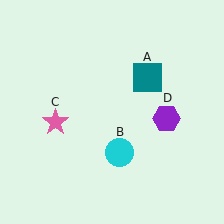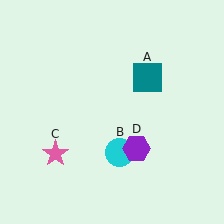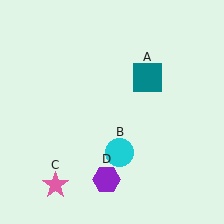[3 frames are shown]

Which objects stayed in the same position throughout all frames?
Teal square (object A) and cyan circle (object B) remained stationary.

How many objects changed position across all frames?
2 objects changed position: pink star (object C), purple hexagon (object D).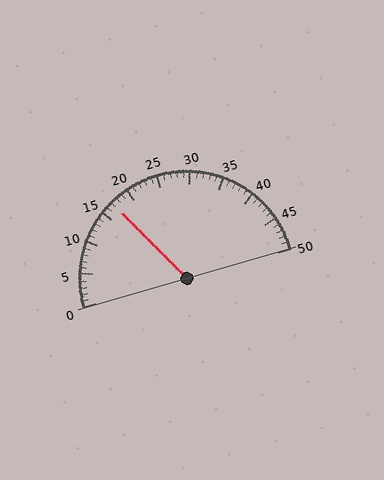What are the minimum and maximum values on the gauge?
The gauge ranges from 0 to 50.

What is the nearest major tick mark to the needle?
The nearest major tick mark is 15.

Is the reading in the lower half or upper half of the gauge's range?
The reading is in the lower half of the range (0 to 50).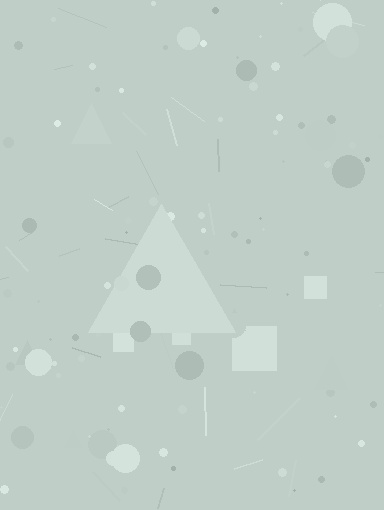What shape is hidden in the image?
A triangle is hidden in the image.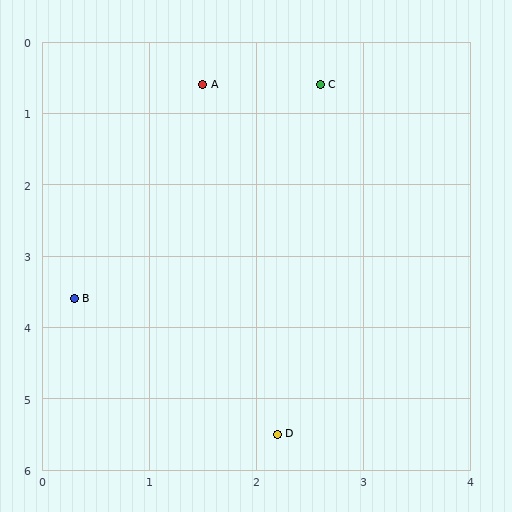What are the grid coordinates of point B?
Point B is at approximately (0.3, 3.6).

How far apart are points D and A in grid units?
Points D and A are about 4.9 grid units apart.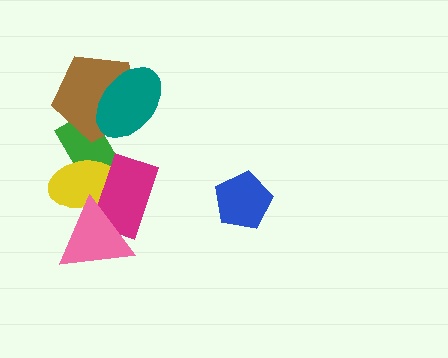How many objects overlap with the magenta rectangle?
3 objects overlap with the magenta rectangle.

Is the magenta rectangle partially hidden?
Yes, it is partially covered by another shape.